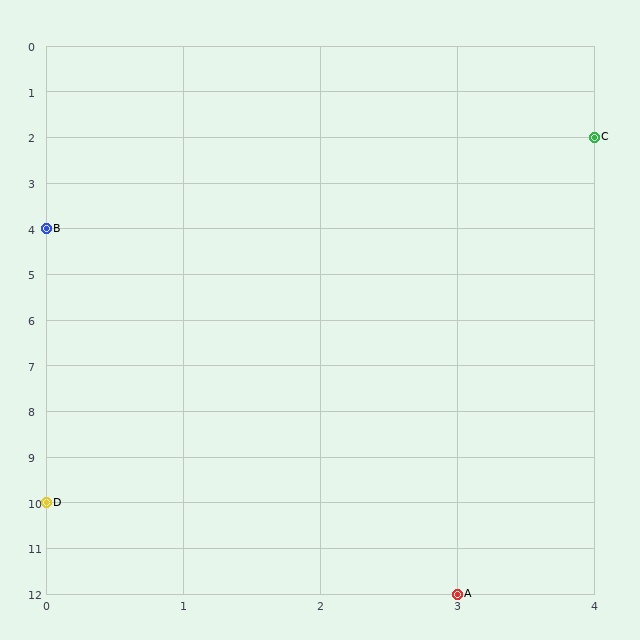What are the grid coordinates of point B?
Point B is at grid coordinates (0, 4).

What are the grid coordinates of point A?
Point A is at grid coordinates (3, 12).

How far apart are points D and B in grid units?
Points D and B are 6 rows apart.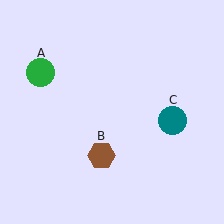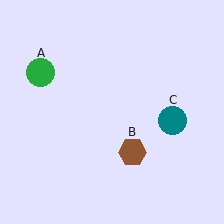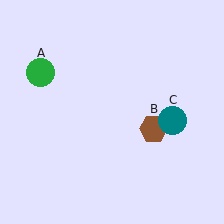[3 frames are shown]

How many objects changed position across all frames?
1 object changed position: brown hexagon (object B).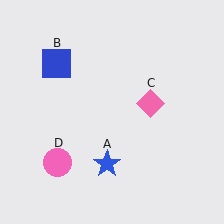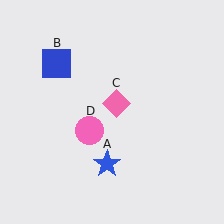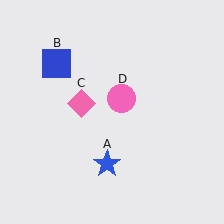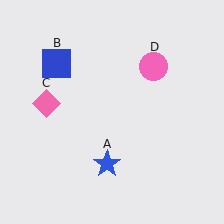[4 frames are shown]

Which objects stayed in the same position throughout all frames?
Blue star (object A) and blue square (object B) remained stationary.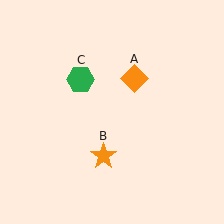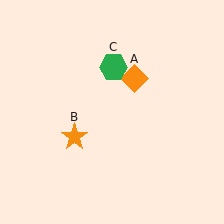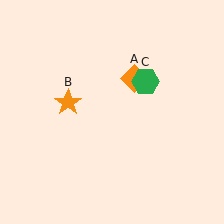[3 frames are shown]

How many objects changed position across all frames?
2 objects changed position: orange star (object B), green hexagon (object C).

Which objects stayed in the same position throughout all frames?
Orange diamond (object A) remained stationary.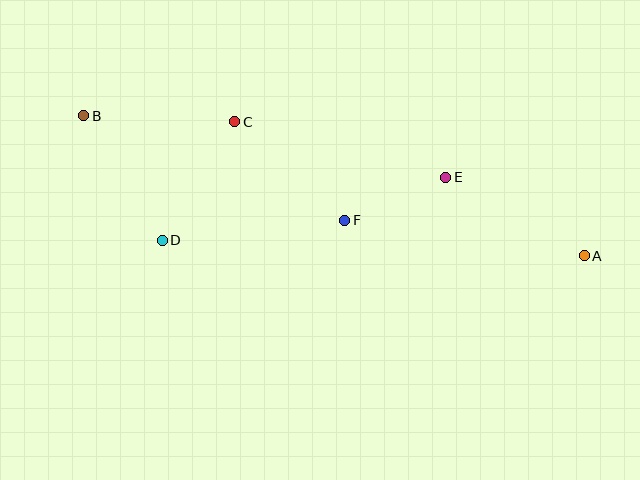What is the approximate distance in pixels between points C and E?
The distance between C and E is approximately 218 pixels.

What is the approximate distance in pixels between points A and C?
The distance between A and C is approximately 375 pixels.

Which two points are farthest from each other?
Points A and B are farthest from each other.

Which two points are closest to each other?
Points E and F are closest to each other.